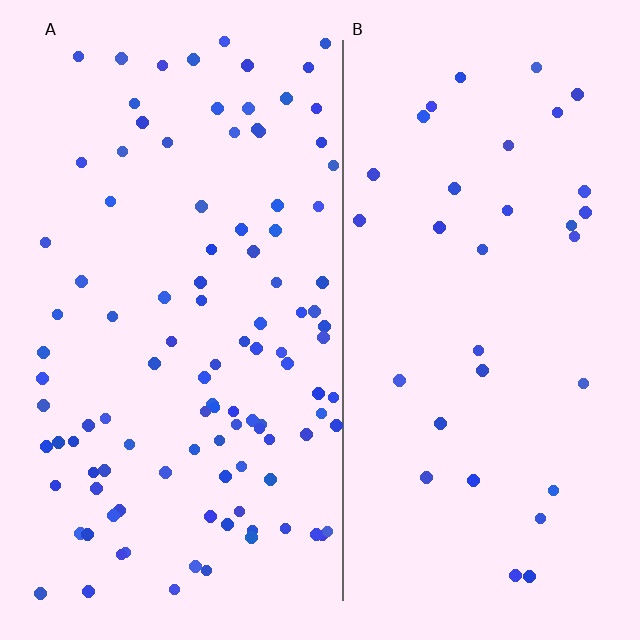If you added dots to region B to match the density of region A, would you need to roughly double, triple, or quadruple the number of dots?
Approximately triple.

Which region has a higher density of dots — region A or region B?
A (the left).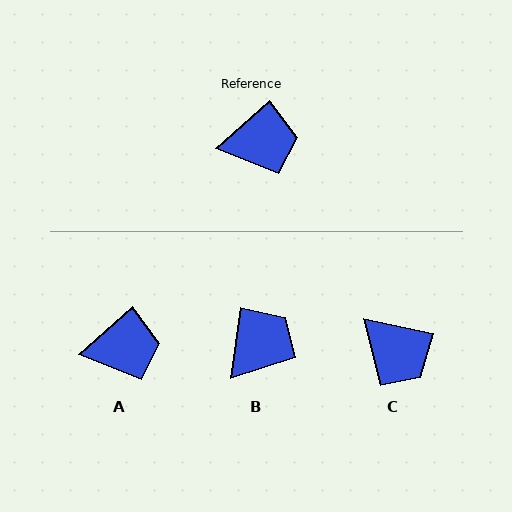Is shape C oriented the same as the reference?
No, it is off by about 53 degrees.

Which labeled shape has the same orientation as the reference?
A.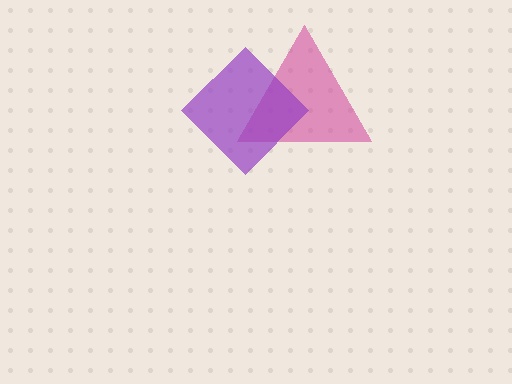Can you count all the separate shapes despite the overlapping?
Yes, there are 2 separate shapes.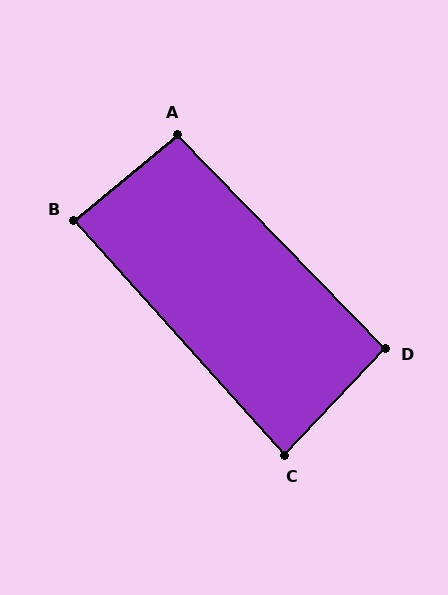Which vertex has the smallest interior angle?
C, at approximately 85 degrees.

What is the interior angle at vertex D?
Approximately 92 degrees (approximately right).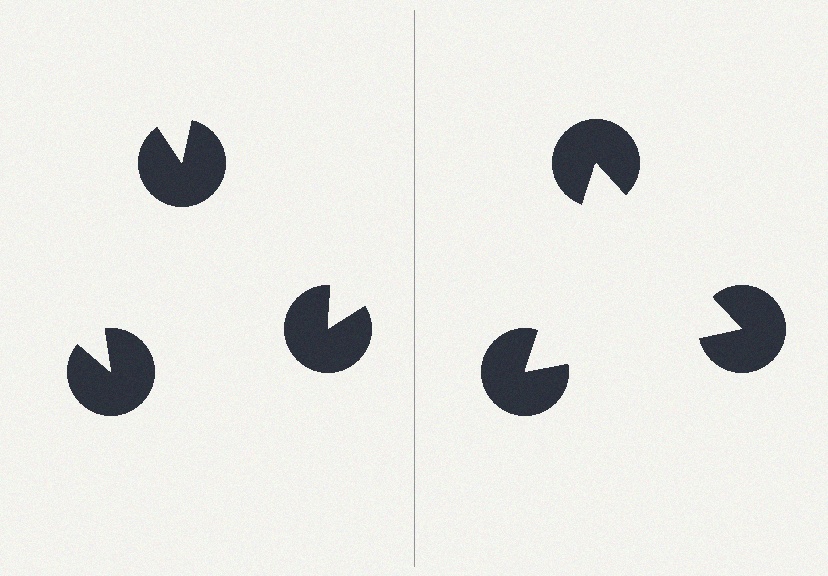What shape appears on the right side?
An illusory triangle.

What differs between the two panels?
The pac-man discs are positioned identically on both sides; only the wedge orientations differ. On the right they align to a triangle; on the left they are misaligned.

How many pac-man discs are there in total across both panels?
6 — 3 on each side.